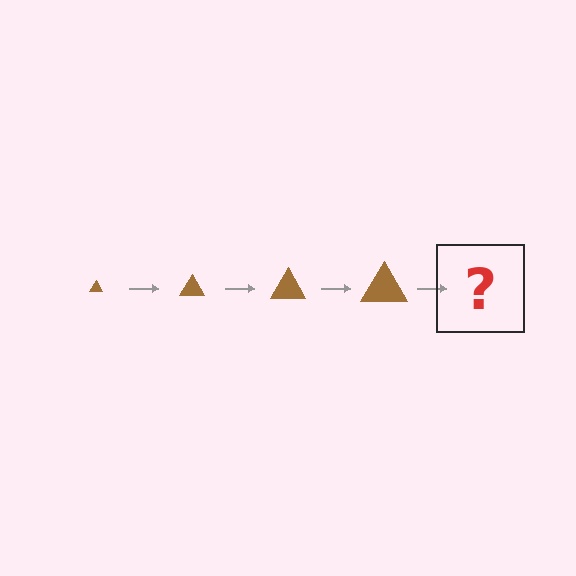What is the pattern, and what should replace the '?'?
The pattern is that the triangle gets progressively larger each step. The '?' should be a brown triangle, larger than the previous one.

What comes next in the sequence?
The next element should be a brown triangle, larger than the previous one.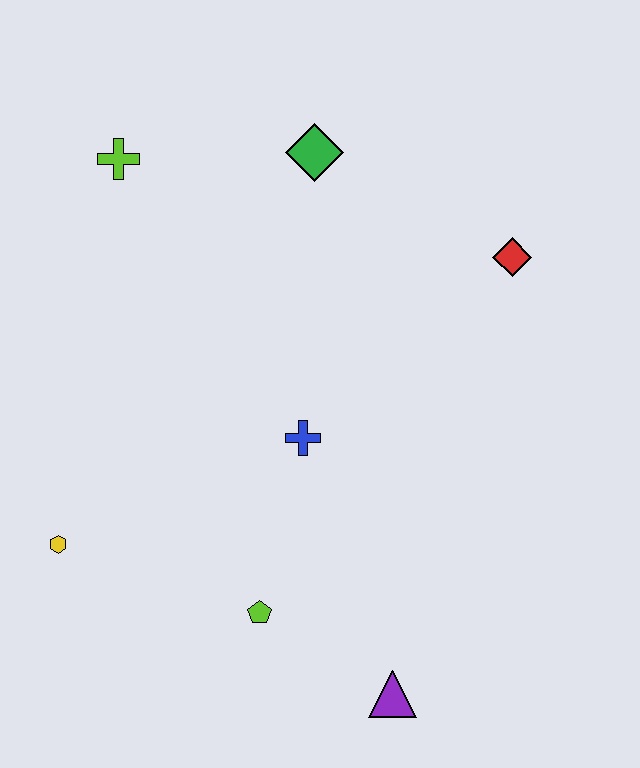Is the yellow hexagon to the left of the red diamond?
Yes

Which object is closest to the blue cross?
The lime pentagon is closest to the blue cross.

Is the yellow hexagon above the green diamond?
No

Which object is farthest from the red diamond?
The yellow hexagon is farthest from the red diamond.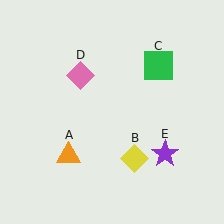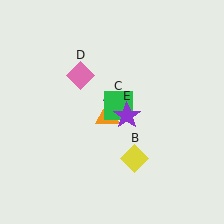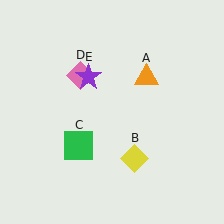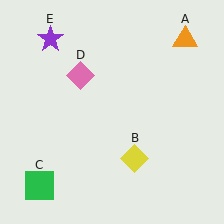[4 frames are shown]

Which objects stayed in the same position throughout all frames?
Yellow diamond (object B) and pink diamond (object D) remained stationary.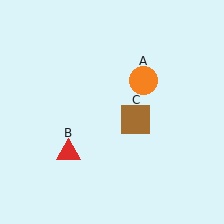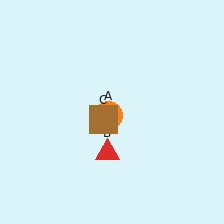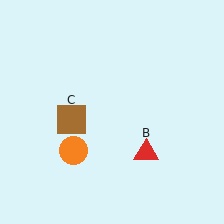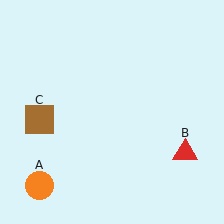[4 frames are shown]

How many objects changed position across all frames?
3 objects changed position: orange circle (object A), red triangle (object B), brown square (object C).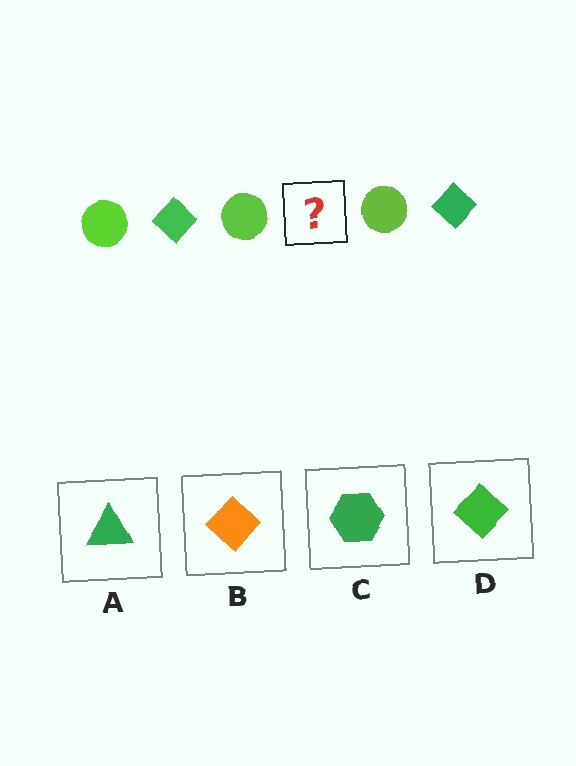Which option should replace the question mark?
Option D.